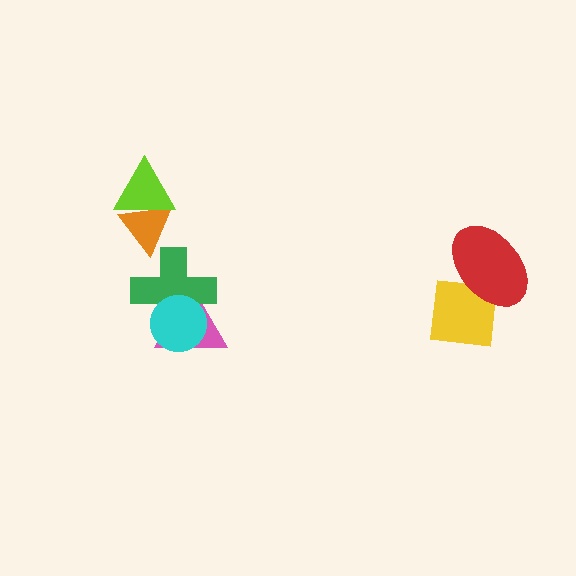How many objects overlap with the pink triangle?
2 objects overlap with the pink triangle.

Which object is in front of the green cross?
The cyan circle is in front of the green cross.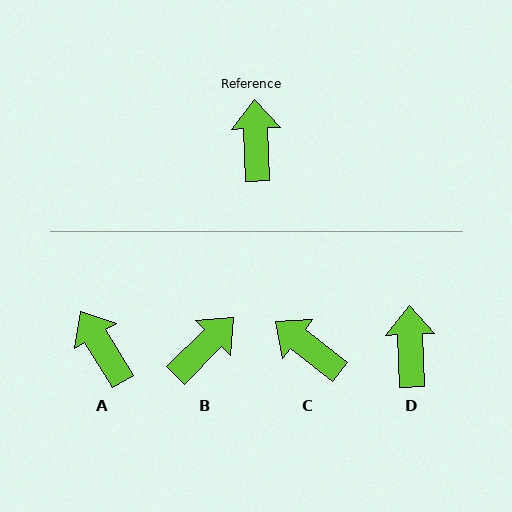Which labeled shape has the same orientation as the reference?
D.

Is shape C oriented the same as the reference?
No, it is off by about 50 degrees.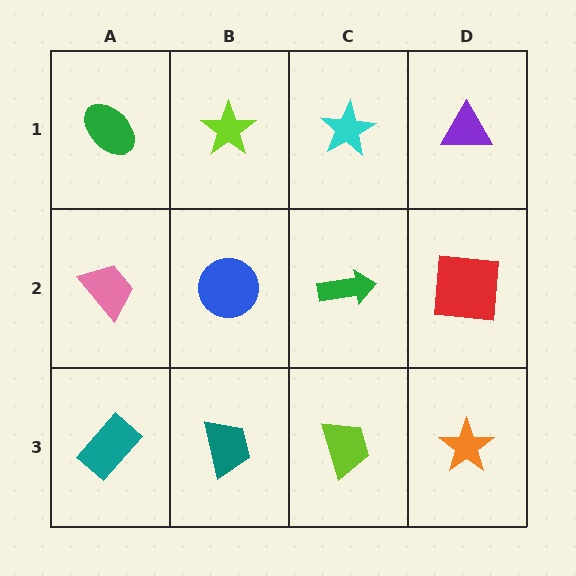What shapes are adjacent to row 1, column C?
A green arrow (row 2, column C), a lime star (row 1, column B), a purple triangle (row 1, column D).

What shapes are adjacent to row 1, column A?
A pink trapezoid (row 2, column A), a lime star (row 1, column B).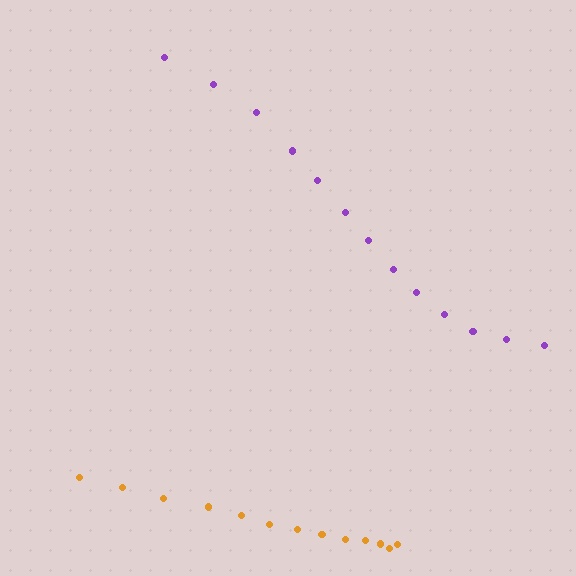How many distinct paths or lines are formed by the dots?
There are 2 distinct paths.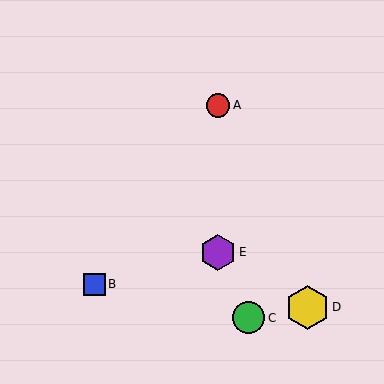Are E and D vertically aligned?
No, E is at x≈218 and D is at x≈307.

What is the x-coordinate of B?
Object B is at x≈94.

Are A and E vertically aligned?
Yes, both are at x≈218.